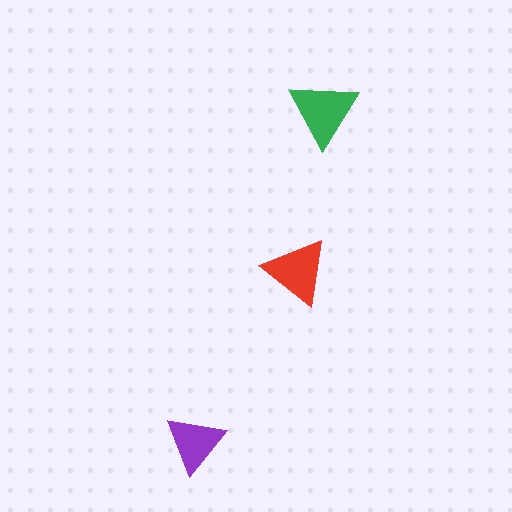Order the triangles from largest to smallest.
the green one, the red one, the purple one.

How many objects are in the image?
There are 3 objects in the image.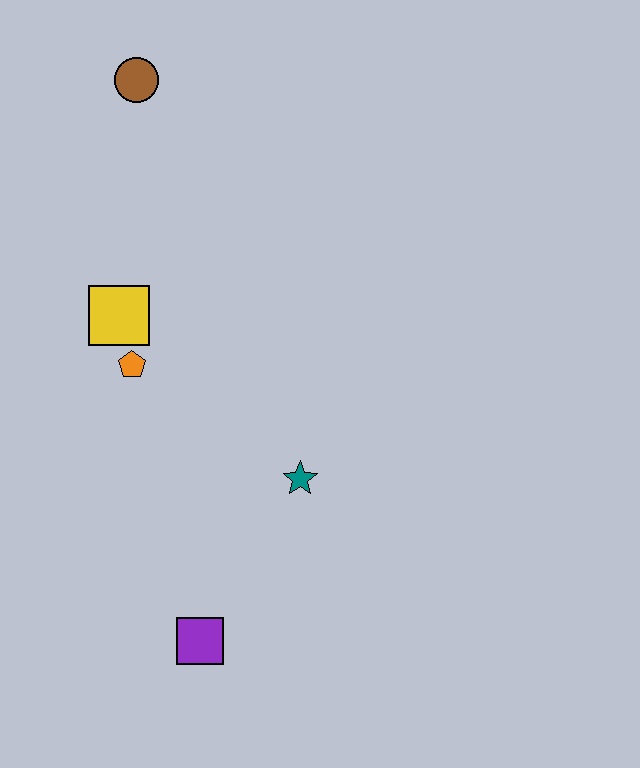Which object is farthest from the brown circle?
The purple square is farthest from the brown circle.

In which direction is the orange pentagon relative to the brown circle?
The orange pentagon is below the brown circle.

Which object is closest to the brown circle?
The yellow square is closest to the brown circle.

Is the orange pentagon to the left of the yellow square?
No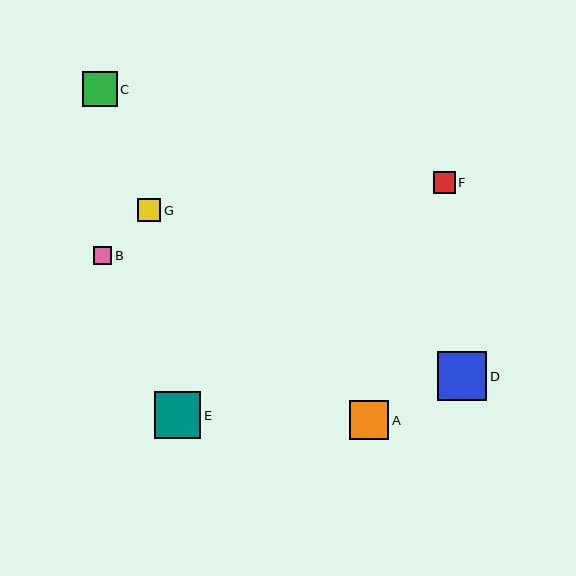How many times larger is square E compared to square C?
Square E is approximately 1.4 times the size of square C.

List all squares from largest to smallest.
From largest to smallest: D, E, A, C, G, F, B.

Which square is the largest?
Square D is the largest with a size of approximately 49 pixels.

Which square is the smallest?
Square B is the smallest with a size of approximately 18 pixels.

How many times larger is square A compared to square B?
Square A is approximately 2.2 times the size of square B.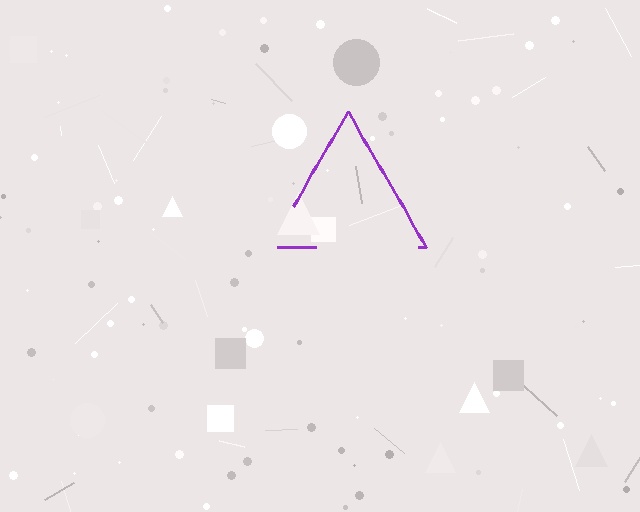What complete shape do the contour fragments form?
The contour fragments form a triangle.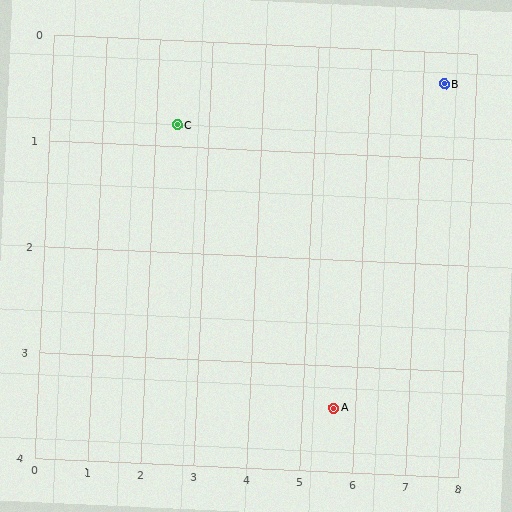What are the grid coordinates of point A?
Point A is at approximately (5.6, 3.4).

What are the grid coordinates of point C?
Point C is at approximately (2.4, 0.8).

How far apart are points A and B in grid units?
Points A and B are about 3.6 grid units apart.